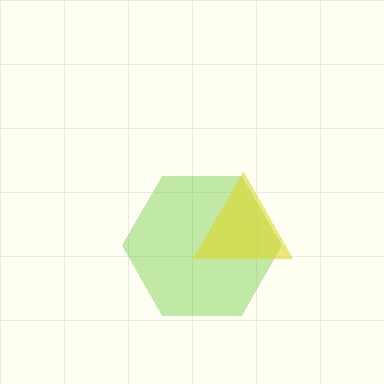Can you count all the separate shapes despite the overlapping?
Yes, there are 2 separate shapes.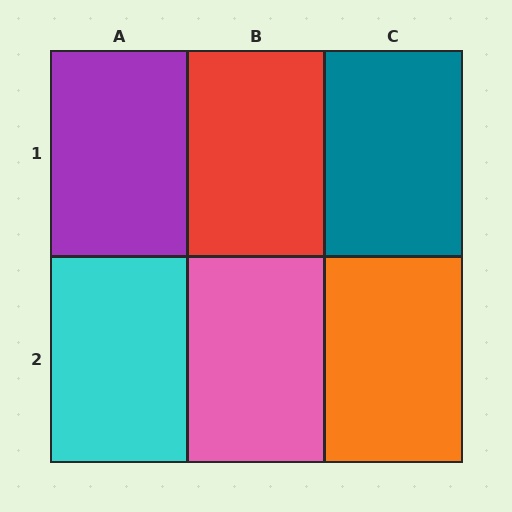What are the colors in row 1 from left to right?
Purple, red, teal.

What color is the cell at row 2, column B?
Pink.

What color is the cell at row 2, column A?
Cyan.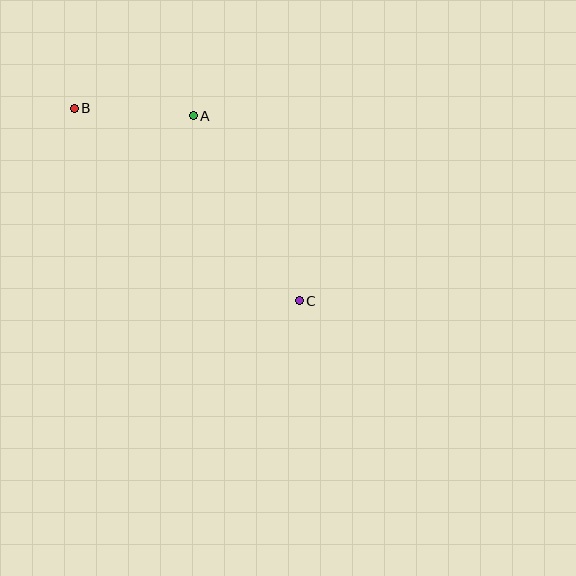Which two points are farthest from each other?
Points B and C are farthest from each other.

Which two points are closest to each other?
Points A and B are closest to each other.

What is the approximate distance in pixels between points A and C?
The distance between A and C is approximately 213 pixels.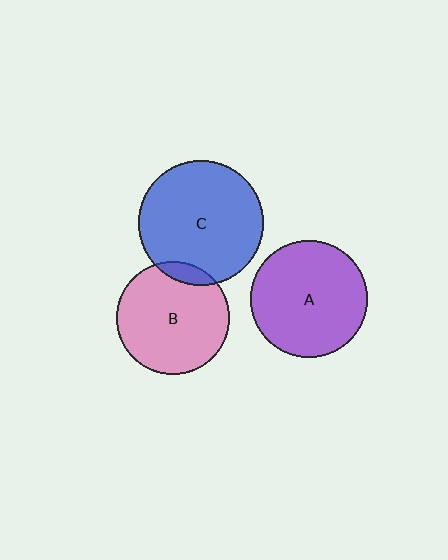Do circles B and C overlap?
Yes.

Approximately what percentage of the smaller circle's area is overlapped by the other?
Approximately 10%.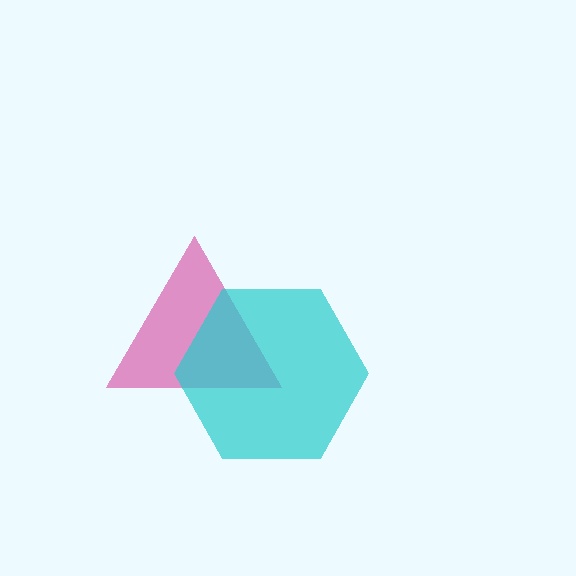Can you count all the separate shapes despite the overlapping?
Yes, there are 2 separate shapes.